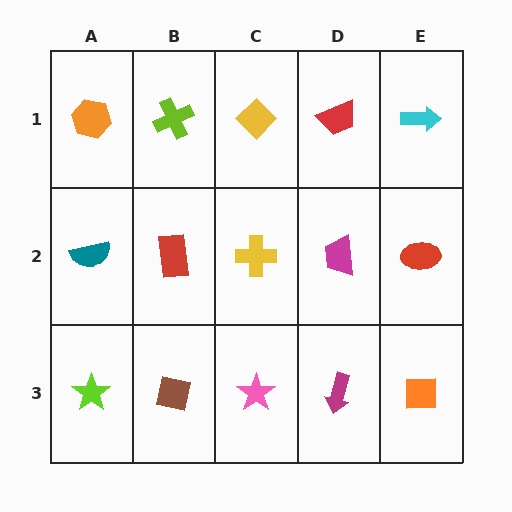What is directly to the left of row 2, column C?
A red rectangle.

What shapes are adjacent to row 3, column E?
A red ellipse (row 2, column E), a magenta arrow (row 3, column D).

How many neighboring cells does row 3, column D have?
3.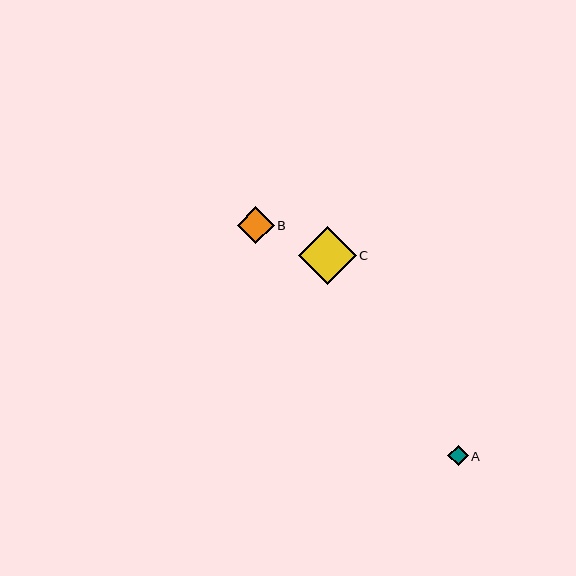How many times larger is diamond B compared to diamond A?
Diamond B is approximately 1.8 times the size of diamond A.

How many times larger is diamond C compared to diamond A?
Diamond C is approximately 2.9 times the size of diamond A.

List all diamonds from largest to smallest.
From largest to smallest: C, B, A.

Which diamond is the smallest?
Diamond A is the smallest with a size of approximately 20 pixels.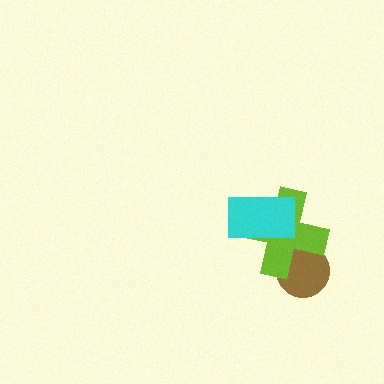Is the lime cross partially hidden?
Yes, it is partially covered by another shape.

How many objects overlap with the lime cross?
2 objects overlap with the lime cross.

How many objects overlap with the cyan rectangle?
1 object overlaps with the cyan rectangle.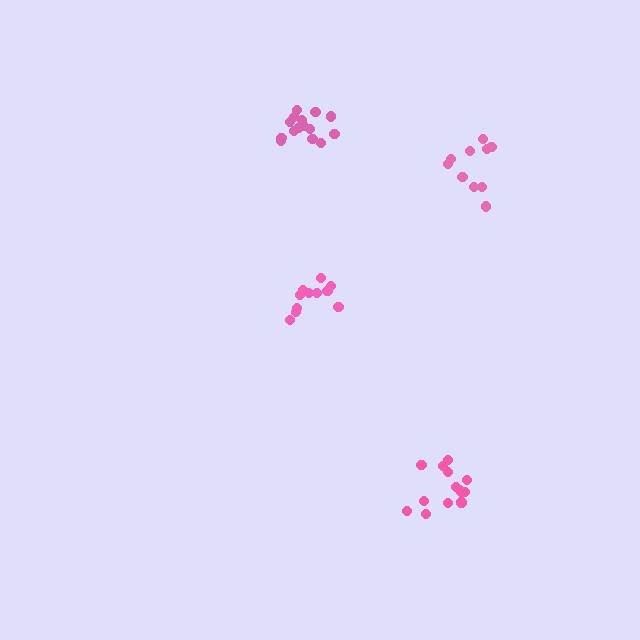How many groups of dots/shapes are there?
There are 4 groups.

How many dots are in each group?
Group 1: 12 dots, Group 2: 10 dots, Group 3: 15 dots, Group 4: 14 dots (51 total).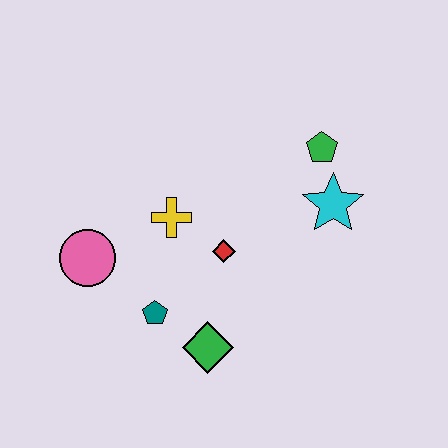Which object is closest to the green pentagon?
The cyan star is closest to the green pentagon.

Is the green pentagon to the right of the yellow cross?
Yes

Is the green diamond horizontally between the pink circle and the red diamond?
Yes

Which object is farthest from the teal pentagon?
The green pentagon is farthest from the teal pentagon.